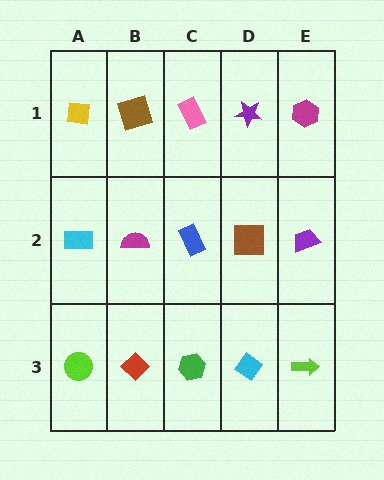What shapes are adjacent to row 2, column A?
A yellow square (row 1, column A), a lime circle (row 3, column A), a magenta semicircle (row 2, column B).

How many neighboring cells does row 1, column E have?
2.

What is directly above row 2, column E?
A magenta hexagon.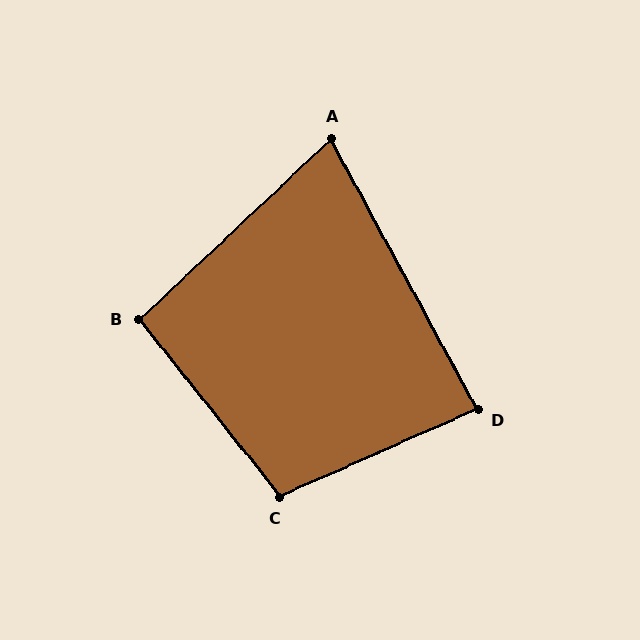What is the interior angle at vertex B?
Approximately 95 degrees (approximately right).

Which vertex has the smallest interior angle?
A, at approximately 75 degrees.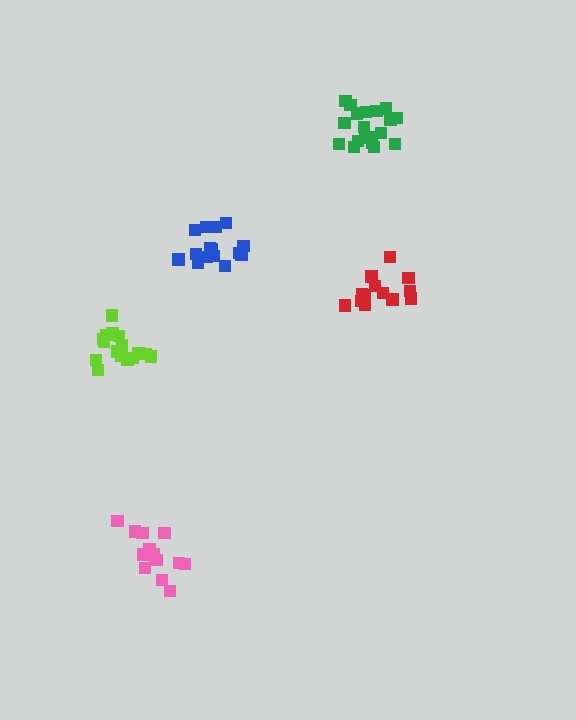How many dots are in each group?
Group 1: 13 dots, Group 2: 15 dots, Group 3: 19 dots, Group 4: 14 dots, Group 5: 16 dots (77 total).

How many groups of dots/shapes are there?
There are 5 groups.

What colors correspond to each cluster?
The clusters are colored: red, blue, green, pink, lime.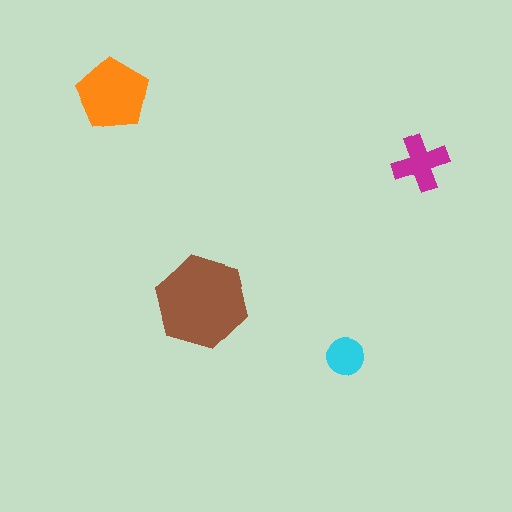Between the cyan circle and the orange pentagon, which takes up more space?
The orange pentagon.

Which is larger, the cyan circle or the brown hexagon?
The brown hexagon.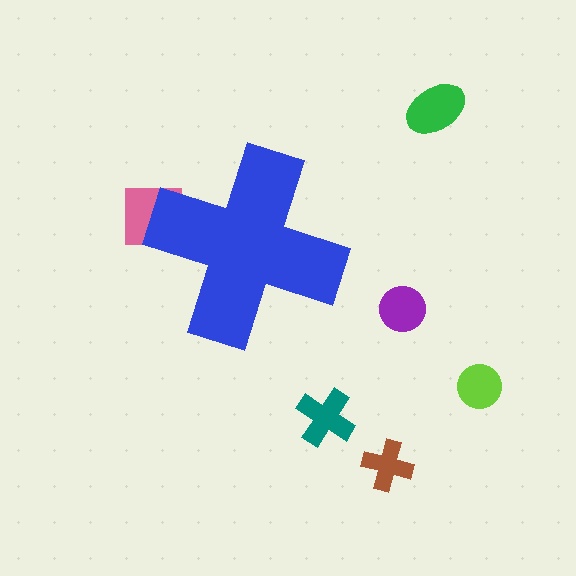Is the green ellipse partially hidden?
No, the green ellipse is fully visible.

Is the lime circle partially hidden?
No, the lime circle is fully visible.